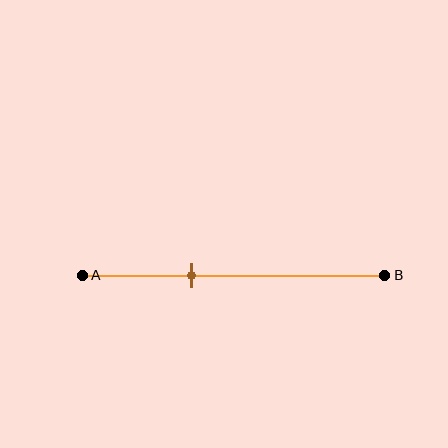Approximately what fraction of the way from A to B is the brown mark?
The brown mark is approximately 35% of the way from A to B.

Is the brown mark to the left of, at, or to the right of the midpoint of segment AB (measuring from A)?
The brown mark is to the left of the midpoint of segment AB.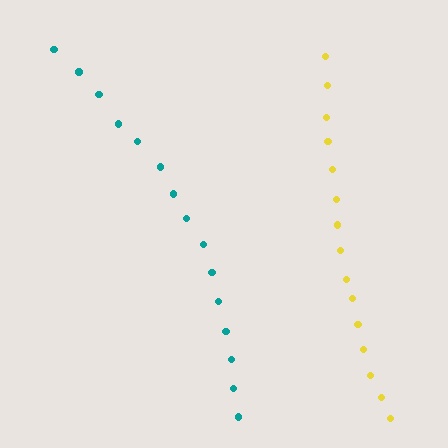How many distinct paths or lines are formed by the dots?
There are 2 distinct paths.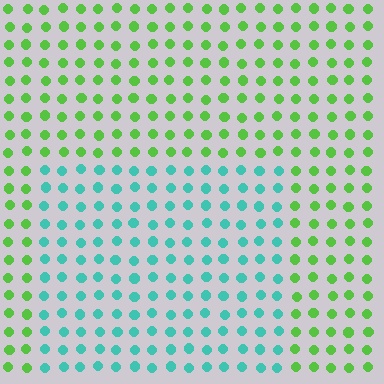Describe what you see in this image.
The image is filled with small lime elements in a uniform arrangement. A rectangle-shaped region is visible where the elements are tinted to a slightly different hue, forming a subtle color boundary.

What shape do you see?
I see a rectangle.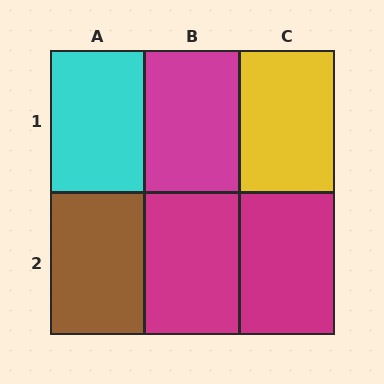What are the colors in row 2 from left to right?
Brown, magenta, magenta.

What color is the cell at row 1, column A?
Cyan.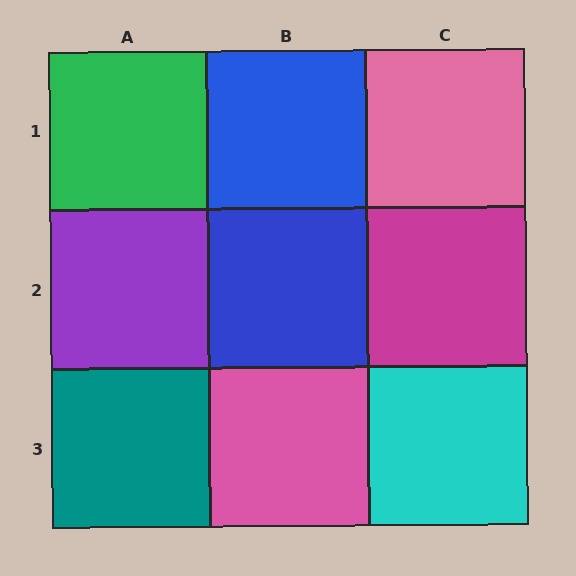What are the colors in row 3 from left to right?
Teal, pink, cyan.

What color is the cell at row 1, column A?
Green.